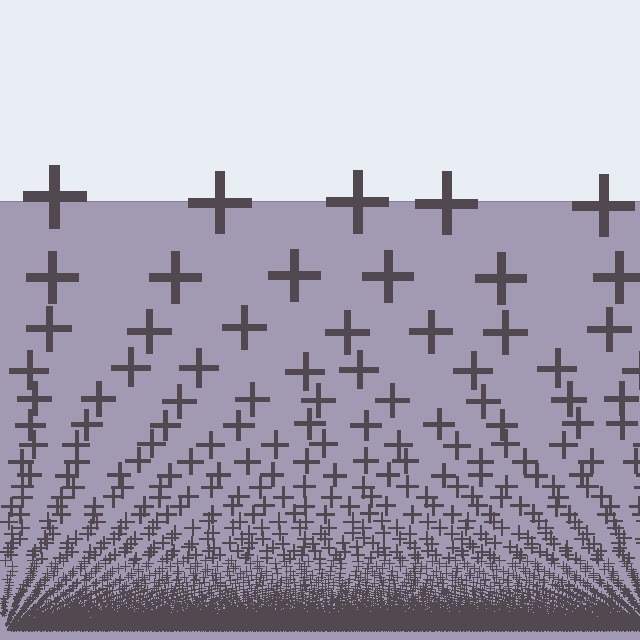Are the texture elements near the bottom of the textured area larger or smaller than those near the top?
Smaller. The gradient is inverted — elements near the bottom are smaller and denser.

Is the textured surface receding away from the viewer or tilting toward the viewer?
The surface appears to tilt toward the viewer. Texture elements get larger and sparser toward the top.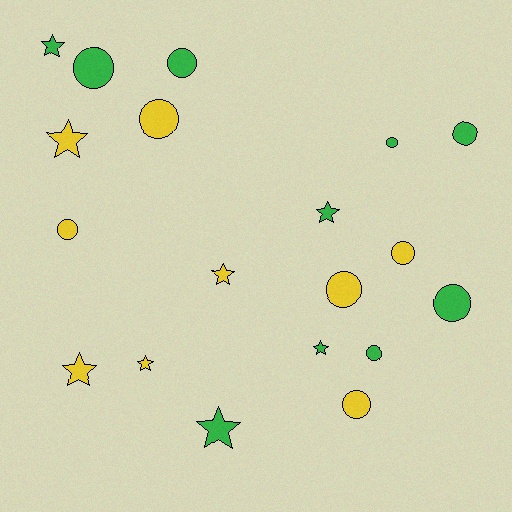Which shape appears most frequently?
Circle, with 11 objects.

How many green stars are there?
There are 4 green stars.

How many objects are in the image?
There are 19 objects.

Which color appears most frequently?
Green, with 10 objects.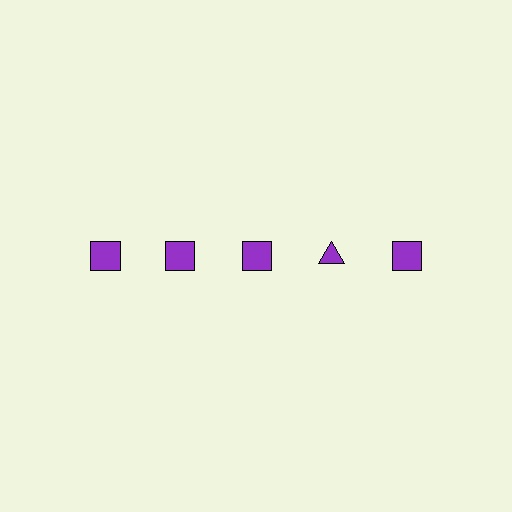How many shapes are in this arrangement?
There are 5 shapes arranged in a grid pattern.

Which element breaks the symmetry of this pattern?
The purple triangle in the top row, second from right column breaks the symmetry. All other shapes are purple squares.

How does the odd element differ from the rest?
It has a different shape: triangle instead of square.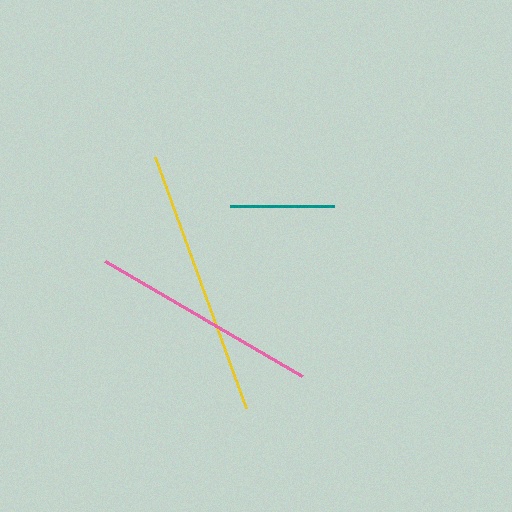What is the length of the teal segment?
The teal segment is approximately 103 pixels long.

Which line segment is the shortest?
The teal line is the shortest at approximately 103 pixels.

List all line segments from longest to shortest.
From longest to shortest: yellow, pink, teal.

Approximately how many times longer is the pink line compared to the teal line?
The pink line is approximately 2.2 times the length of the teal line.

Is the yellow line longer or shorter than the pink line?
The yellow line is longer than the pink line.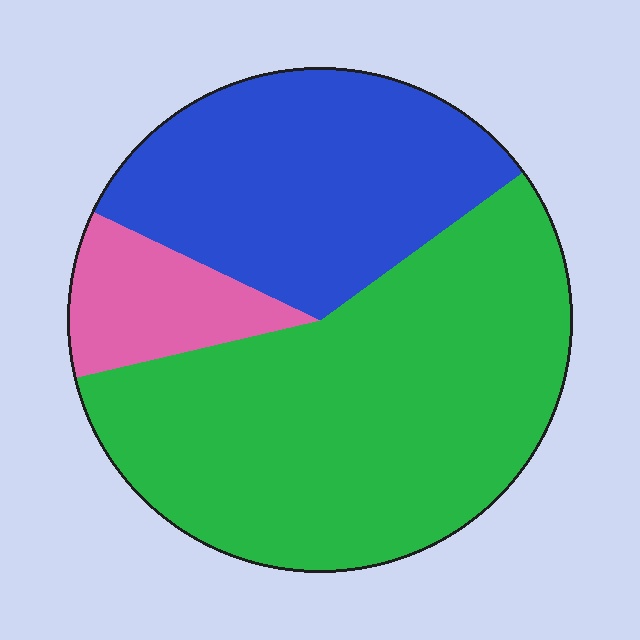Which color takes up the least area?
Pink, at roughly 10%.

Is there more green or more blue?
Green.